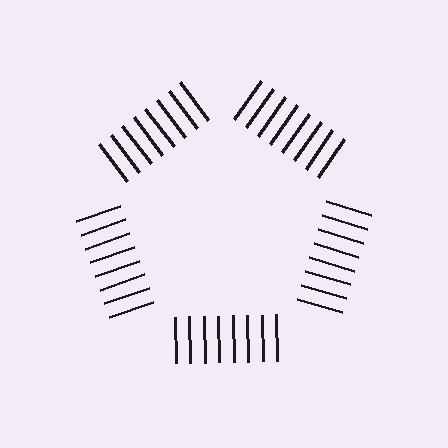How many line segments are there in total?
40 — 8 along each of the 5 edges.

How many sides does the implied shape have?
5 sides — the line-ends trace a pentagon.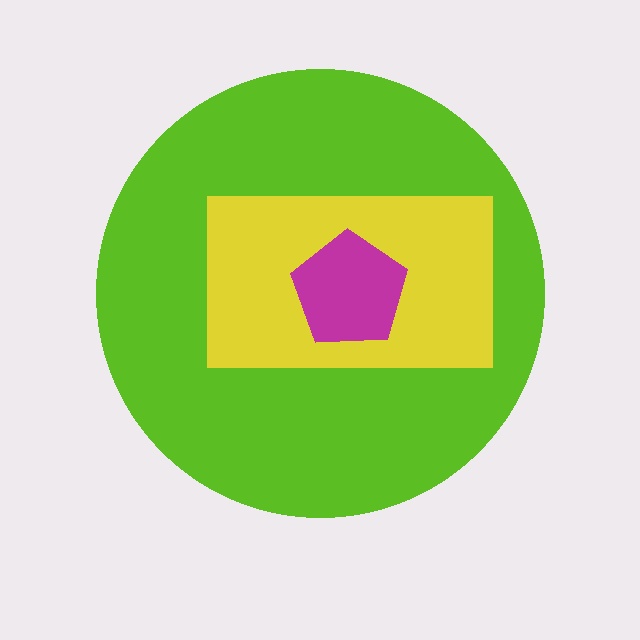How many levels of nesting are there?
3.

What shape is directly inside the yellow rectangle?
The magenta pentagon.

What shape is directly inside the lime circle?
The yellow rectangle.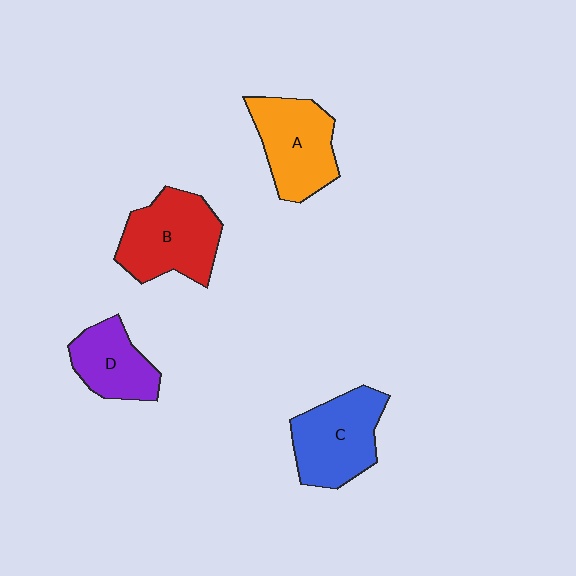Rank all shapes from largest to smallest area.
From largest to smallest: B (red), C (blue), A (orange), D (purple).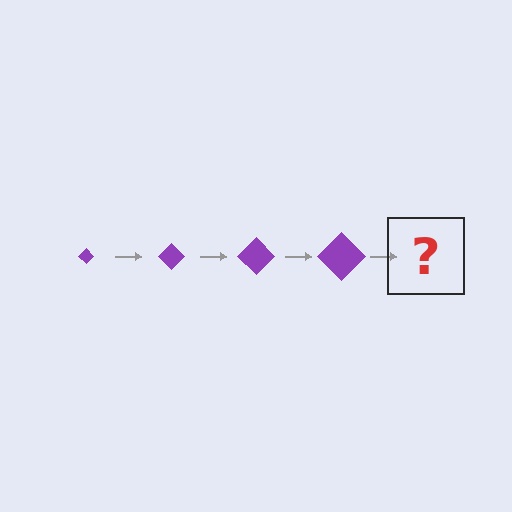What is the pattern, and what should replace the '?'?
The pattern is that the diamond gets progressively larger each step. The '?' should be a purple diamond, larger than the previous one.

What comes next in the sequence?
The next element should be a purple diamond, larger than the previous one.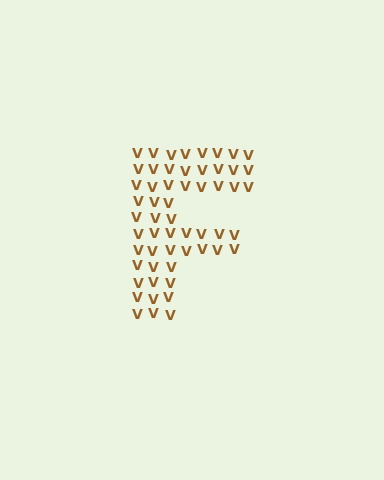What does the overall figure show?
The overall figure shows the letter F.